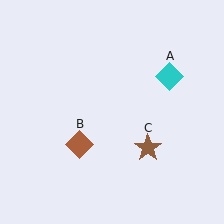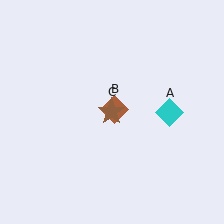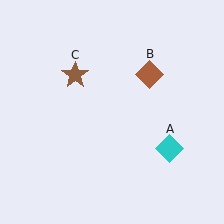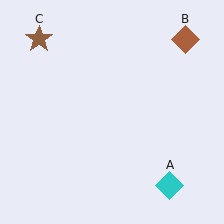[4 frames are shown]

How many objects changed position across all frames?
3 objects changed position: cyan diamond (object A), brown diamond (object B), brown star (object C).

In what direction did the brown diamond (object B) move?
The brown diamond (object B) moved up and to the right.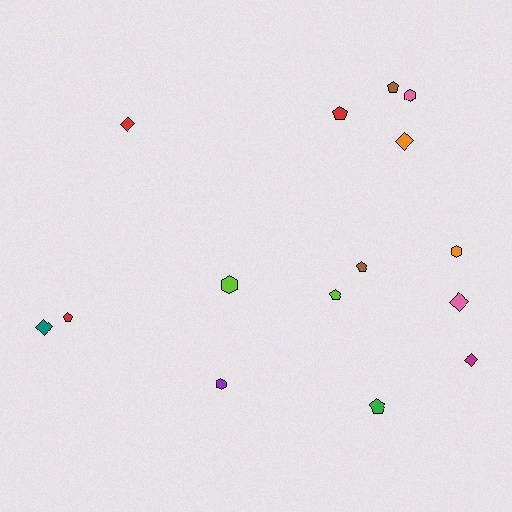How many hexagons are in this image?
There are 4 hexagons.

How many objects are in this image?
There are 15 objects.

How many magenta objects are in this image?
There is 1 magenta object.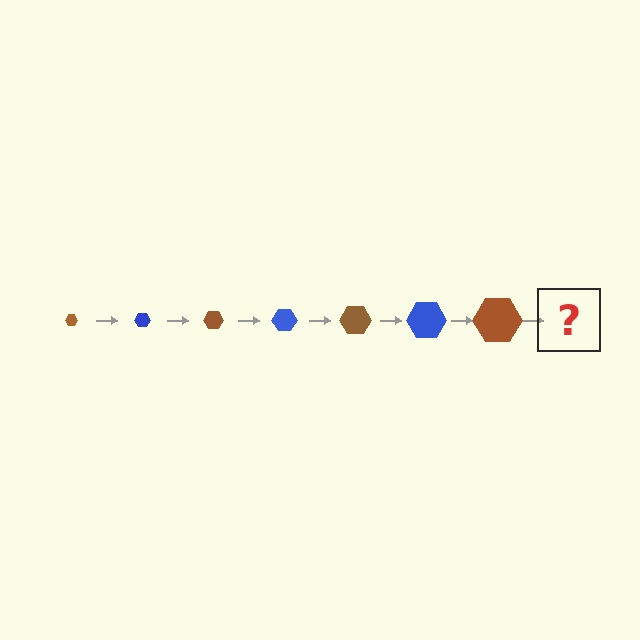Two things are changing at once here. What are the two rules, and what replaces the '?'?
The two rules are that the hexagon grows larger each step and the color cycles through brown and blue. The '?' should be a blue hexagon, larger than the previous one.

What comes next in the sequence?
The next element should be a blue hexagon, larger than the previous one.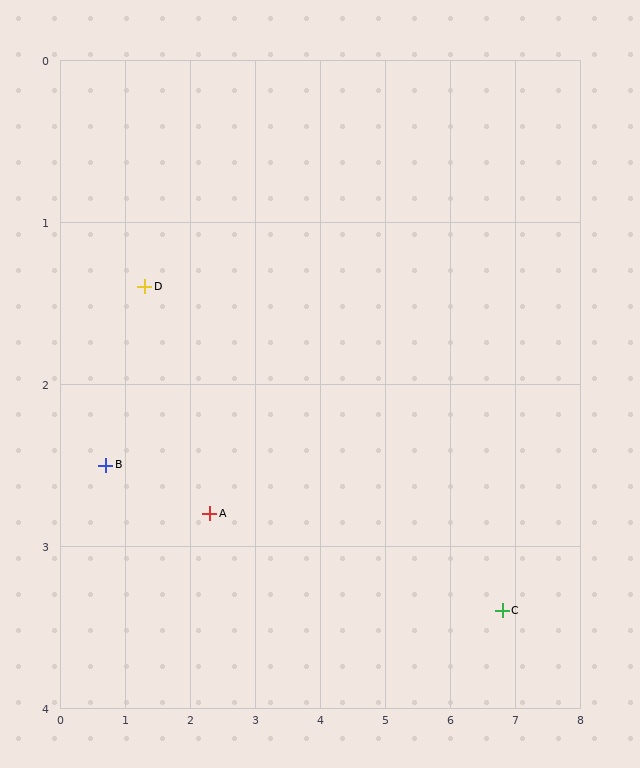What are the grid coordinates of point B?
Point B is at approximately (0.7, 2.5).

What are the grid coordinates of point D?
Point D is at approximately (1.3, 1.4).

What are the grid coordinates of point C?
Point C is at approximately (6.8, 3.4).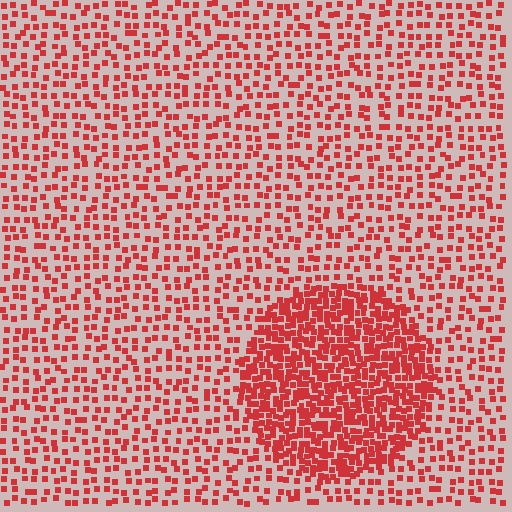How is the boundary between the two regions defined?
The boundary is defined by a change in element density (approximately 2.5x ratio). All elements are the same color, size, and shape.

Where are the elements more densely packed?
The elements are more densely packed inside the circle boundary.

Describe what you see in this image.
The image contains small red elements arranged at two different densities. A circle-shaped region is visible where the elements are more densely packed than the surrounding area.